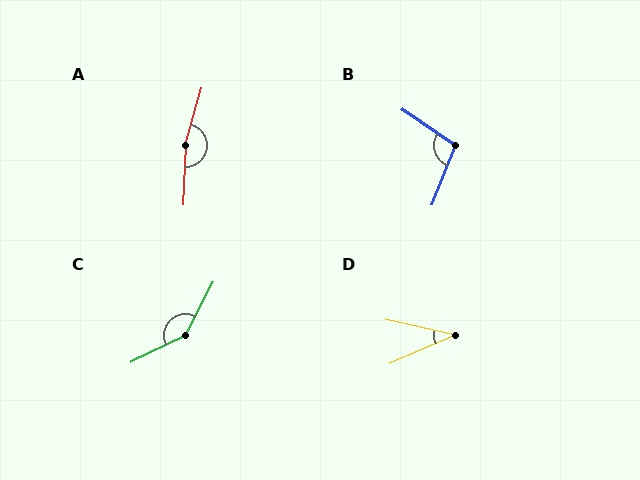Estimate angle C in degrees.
Approximately 144 degrees.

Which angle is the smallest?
D, at approximately 36 degrees.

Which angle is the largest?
A, at approximately 167 degrees.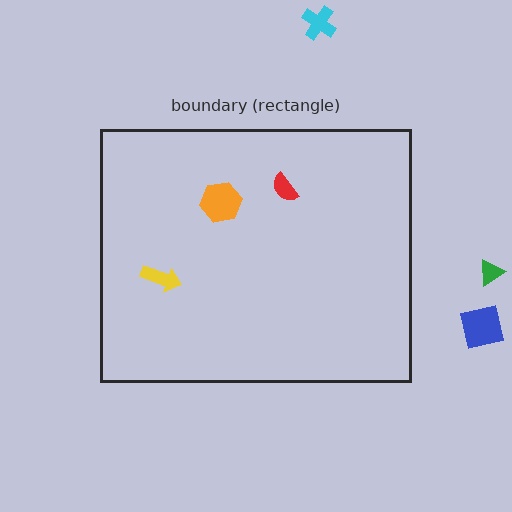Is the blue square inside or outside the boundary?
Outside.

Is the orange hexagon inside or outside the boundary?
Inside.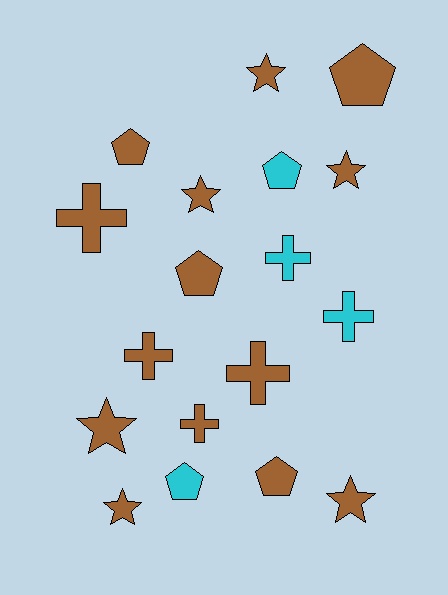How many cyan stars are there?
There are no cyan stars.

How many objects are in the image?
There are 18 objects.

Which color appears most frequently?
Brown, with 14 objects.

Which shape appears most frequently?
Cross, with 6 objects.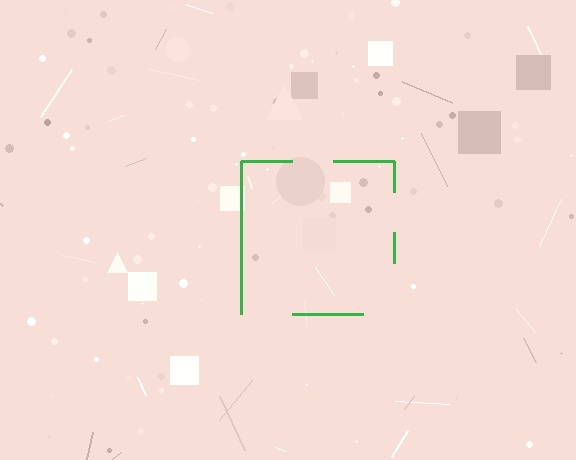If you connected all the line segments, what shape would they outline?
They would outline a square.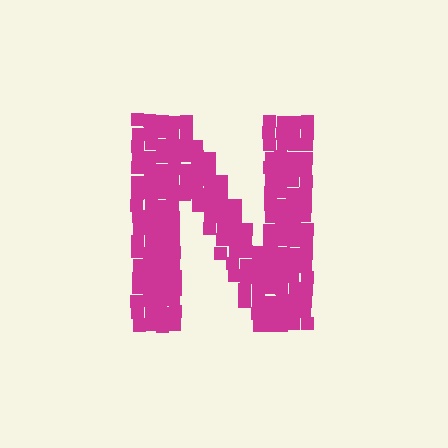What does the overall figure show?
The overall figure shows the letter N.